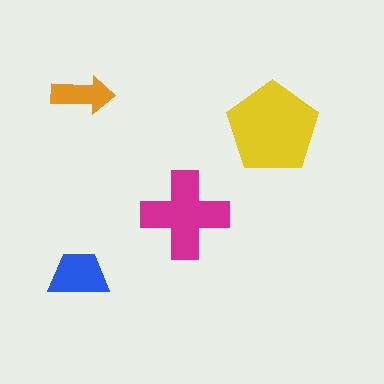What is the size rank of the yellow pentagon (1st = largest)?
1st.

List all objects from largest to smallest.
The yellow pentagon, the magenta cross, the blue trapezoid, the orange arrow.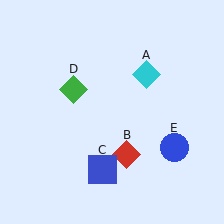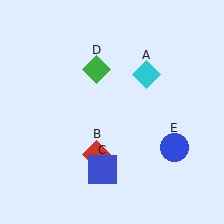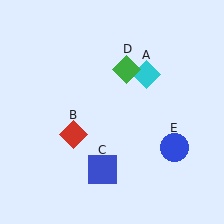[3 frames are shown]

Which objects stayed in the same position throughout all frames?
Cyan diamond (object A) and blue square (object C) and blue circle (object E) remained stationary.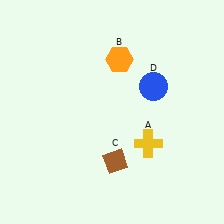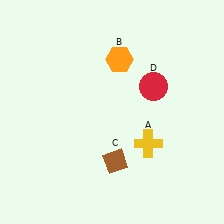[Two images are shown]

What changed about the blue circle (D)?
In Image 1, D is blue. In Image 2, it changed to red.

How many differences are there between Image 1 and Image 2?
There is 1 difference between the two images.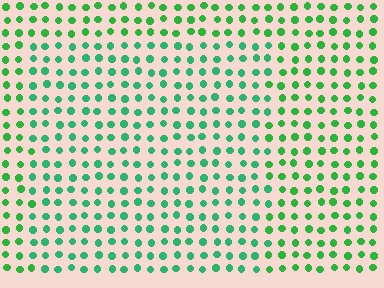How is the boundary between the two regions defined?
The boundary is defined purely by a slight shift in hue (about 21 degrees). Spacing, size, and orientation are identical on both sides.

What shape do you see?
I see a rectangle.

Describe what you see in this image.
The image is filled with small green elements in a uniform arrangement. A rectangle-shaped region is visible where the elements are tinted to a slightly different hue, forming a subtle color boundary.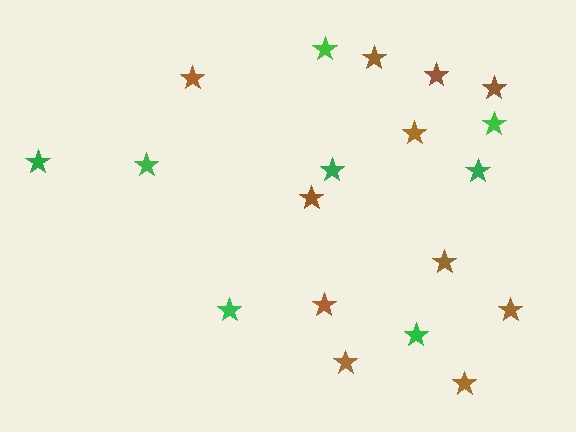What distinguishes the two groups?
There are 2 groups: one group of green stars (8) and one group of brown stars (11).